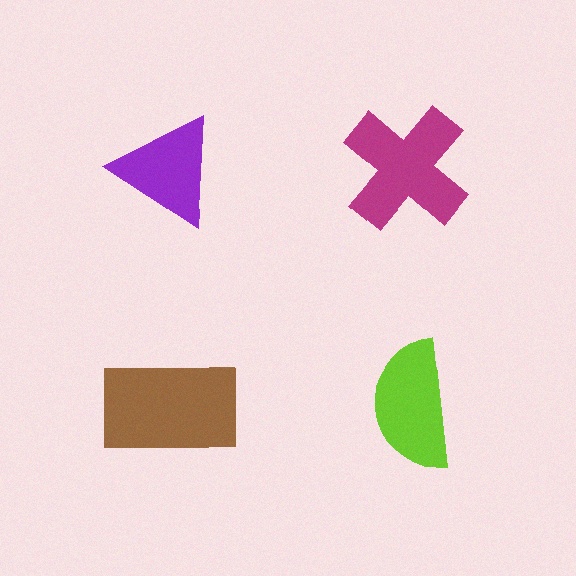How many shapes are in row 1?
2 shapes.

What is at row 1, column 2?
A magenta cross.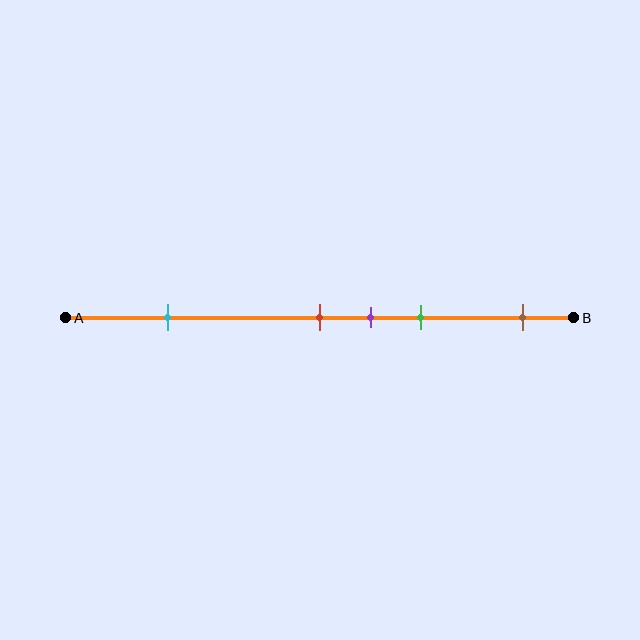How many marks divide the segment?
There are 5 marks dividing the segment.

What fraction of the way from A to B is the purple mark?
The purple mark is approximately 60% (0.6) of the way from A to B.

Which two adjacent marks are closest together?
The red and purple marks are the closest adjacent pair.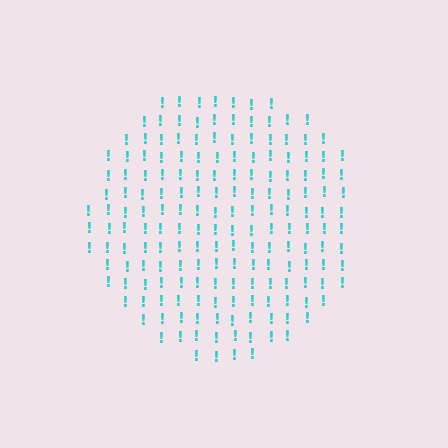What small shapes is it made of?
It is made of small exclamation marks.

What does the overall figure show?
The overall figure shows a circle.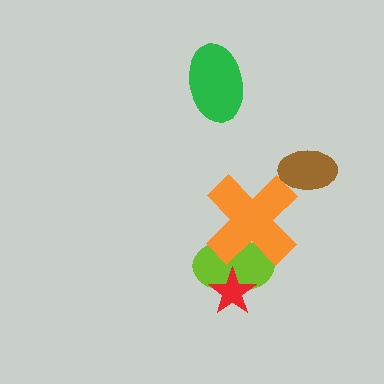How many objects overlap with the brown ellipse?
0 objects overlap with the brown ellipse.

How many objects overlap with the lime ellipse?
2 objects overlap with the lime ellipse.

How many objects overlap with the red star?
1 object overlaps with the red star.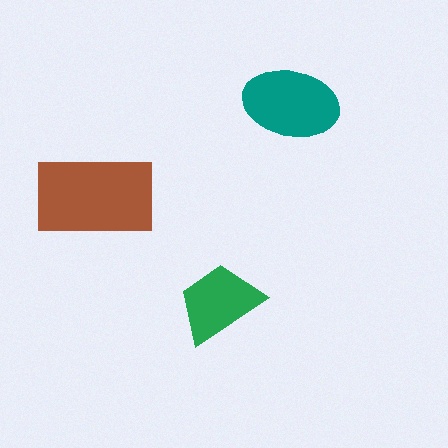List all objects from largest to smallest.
The brown rectangle, the teal ellipse, the green trapezoid.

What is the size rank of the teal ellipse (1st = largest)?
2nd.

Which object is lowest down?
The green trapezoid is bottommost.